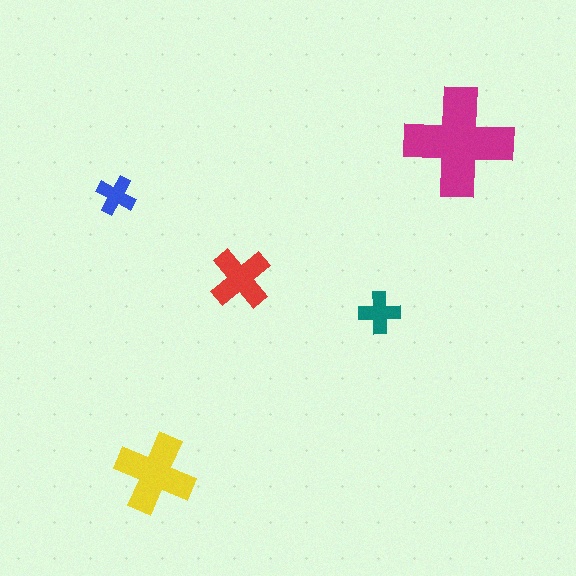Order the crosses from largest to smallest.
the magenta one, the yellow one, the red one, the teal one, the blue one.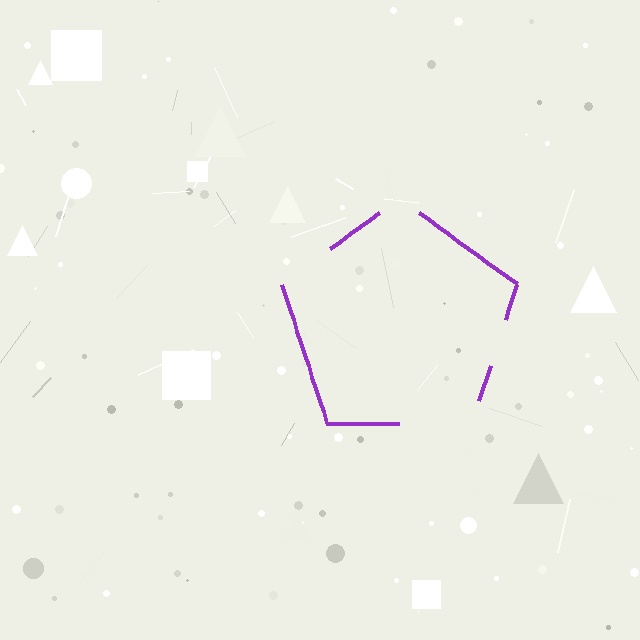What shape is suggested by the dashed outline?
The dashed outline suggests a pentagon.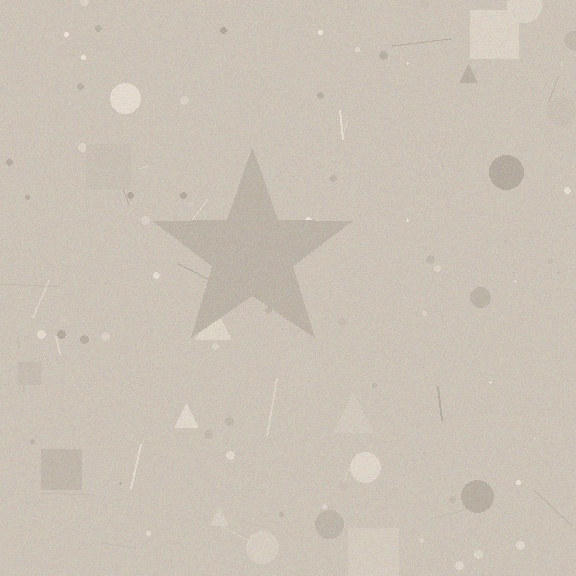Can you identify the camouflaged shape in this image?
The camouflaged shape is a star.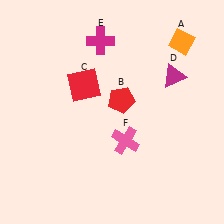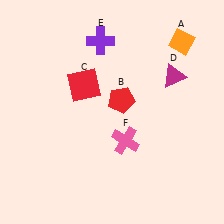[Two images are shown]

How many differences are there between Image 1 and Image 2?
There is 1 difference between the two images.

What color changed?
The cross (E) changed from magenta in Image 1 to purple in Image 2.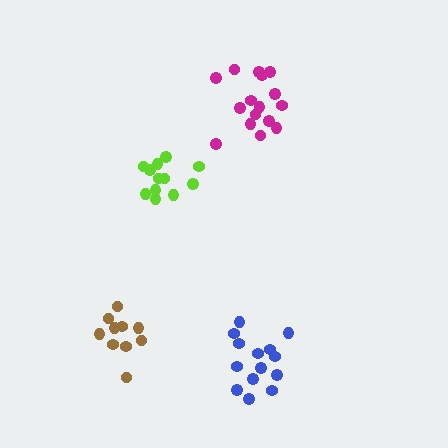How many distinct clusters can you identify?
There are 4 distinct clusters.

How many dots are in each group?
Group 1: 12 dots, Group 2: 14 dots, Group 3: 10 dots, Group 4: 16 dots (52 total).